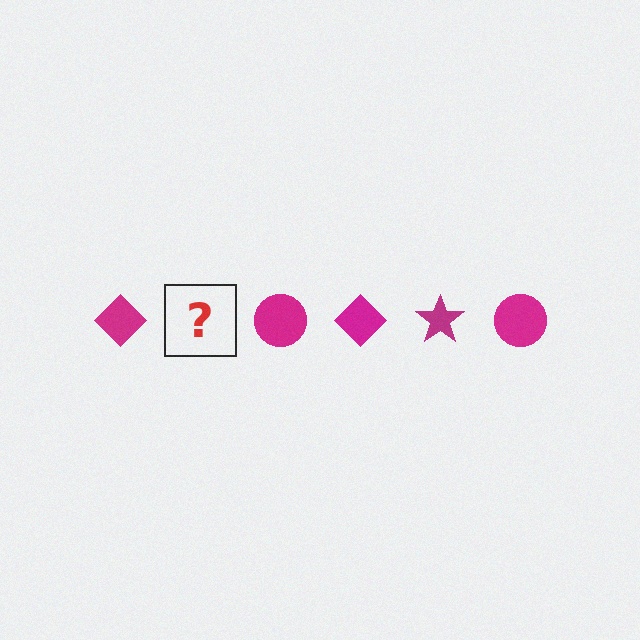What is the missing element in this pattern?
The missing element is a magenta star.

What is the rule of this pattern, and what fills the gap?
The rule is that the pattern cycles through diamond, star, circle shapes in magenta. The gap should be filled with a magenta star.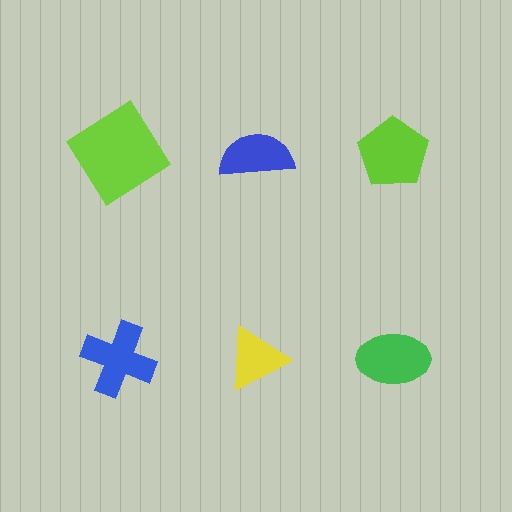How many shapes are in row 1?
3 shapes.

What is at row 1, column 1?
A lime diamond.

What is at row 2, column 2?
A yellow triangle.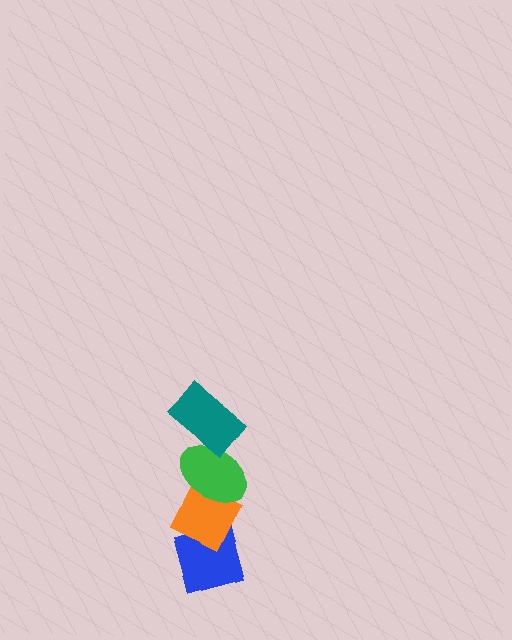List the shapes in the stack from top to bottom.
From top to bottom: the teal rectangle, the green ellipse, the orange diamond, the blue diamond.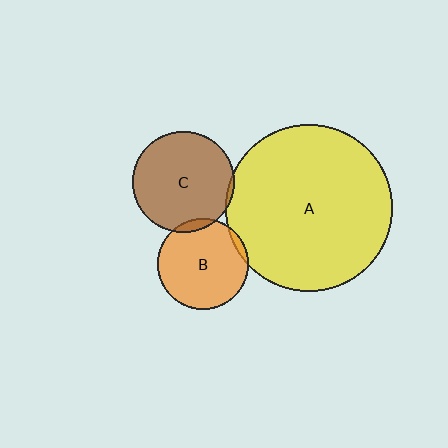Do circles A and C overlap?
Yes.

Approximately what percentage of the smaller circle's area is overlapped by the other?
Approximately 5%.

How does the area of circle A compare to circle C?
Approximately 2.7 times.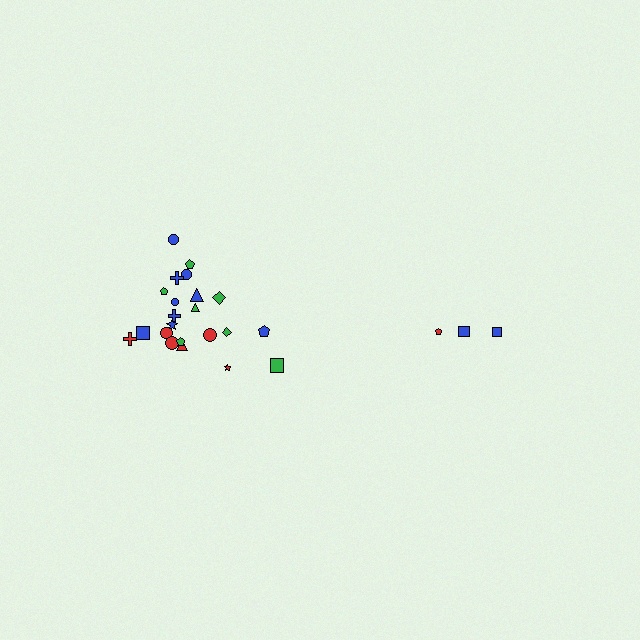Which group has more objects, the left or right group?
The left group.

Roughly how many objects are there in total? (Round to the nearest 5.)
Roughly 25 objects in total.